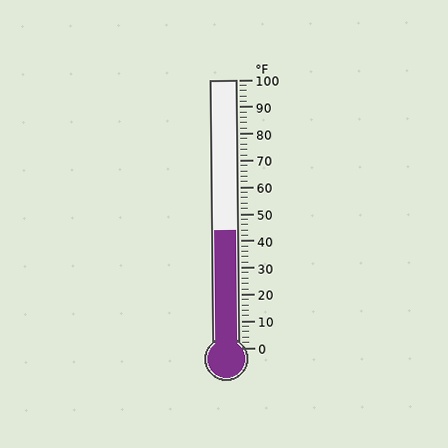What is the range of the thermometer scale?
The thermometer scale ranges from 0°F to 100°F.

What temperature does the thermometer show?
The thermometer shows approximately 44°F.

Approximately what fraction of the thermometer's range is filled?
The thermometer is filled to approximately 45% of its range.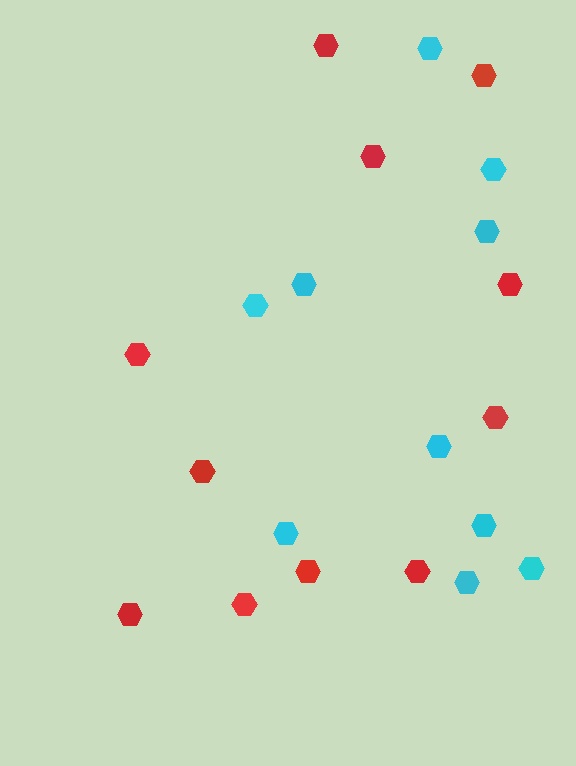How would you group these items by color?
There are 2 groups: one group of cyan hexagons (10) and one group of red hexagons (11).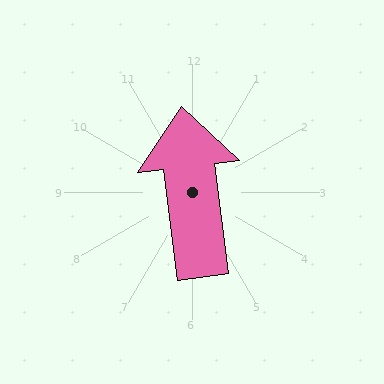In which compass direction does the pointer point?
North.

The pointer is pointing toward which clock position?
Roughly 12 o'clock.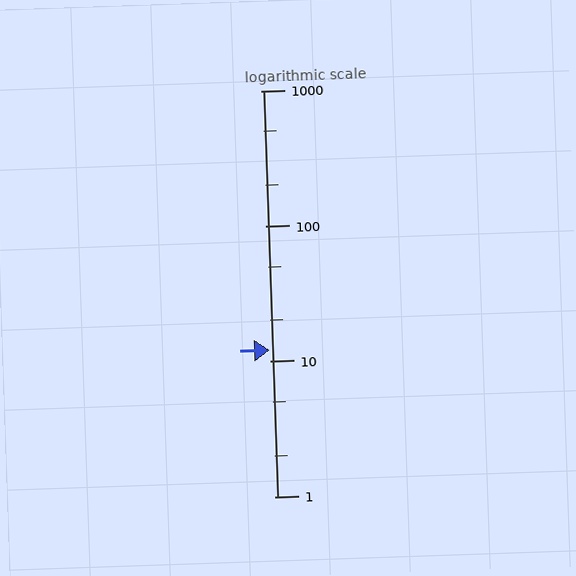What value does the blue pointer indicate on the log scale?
The pointer indicates approximately 12.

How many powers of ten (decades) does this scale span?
The scale spans 3 decades, from 1 to 1000.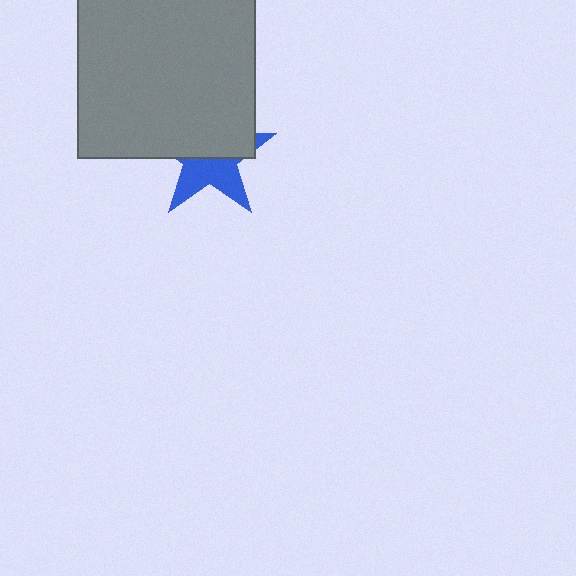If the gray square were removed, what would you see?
You would see the complete blue star.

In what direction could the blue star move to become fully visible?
The blue star could move down. That would shift it out from behind the gray square entirely.